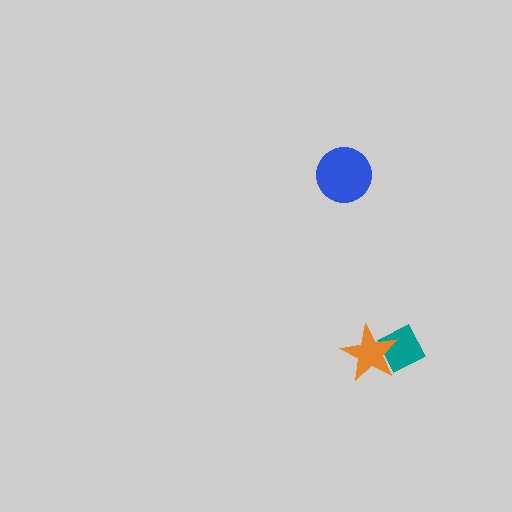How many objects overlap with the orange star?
1 object overlaps with the orange star.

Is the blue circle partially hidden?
No, no other shape covers it.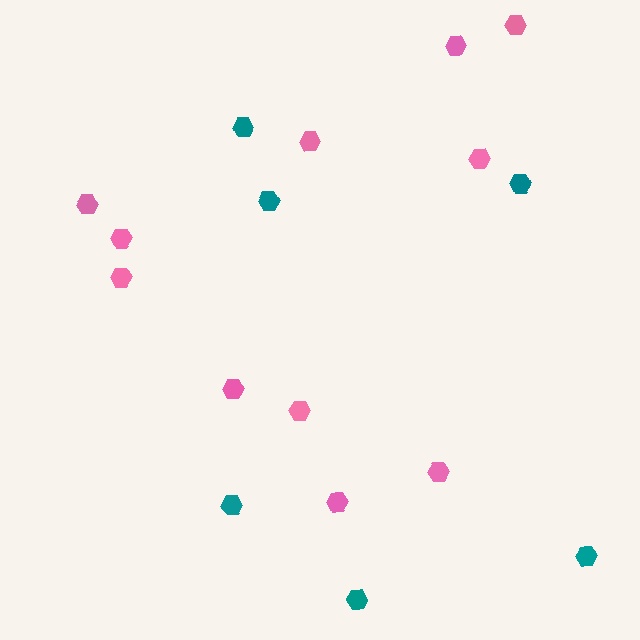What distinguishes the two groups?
There are 2 groups: one group of teal hexagons (6) and one group of pink hexagons (11).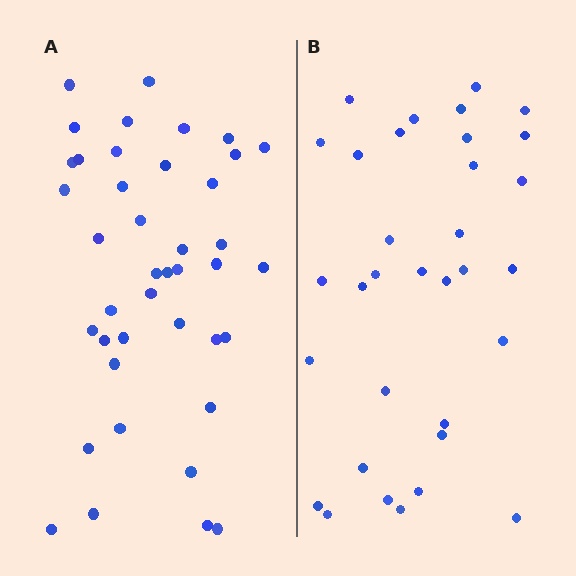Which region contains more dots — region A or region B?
Region A (the left region) has more dots.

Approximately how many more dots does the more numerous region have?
Region A has roughly 8 or so more dots than region B.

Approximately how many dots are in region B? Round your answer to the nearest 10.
About 30 dots. (The exact count is 33, which rounds to 30.)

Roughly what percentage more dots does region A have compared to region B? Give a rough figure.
About 25% more.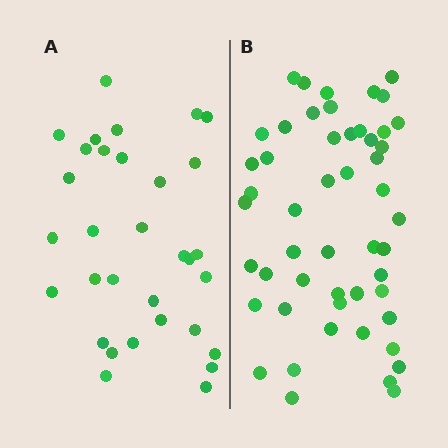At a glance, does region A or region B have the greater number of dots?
Region B (the right region) has more dots.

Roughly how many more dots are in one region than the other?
Region B has approximately 20 more dots than region A.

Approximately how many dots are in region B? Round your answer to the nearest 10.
About 50 dots. (The exact count is 51, which rounds to 50.)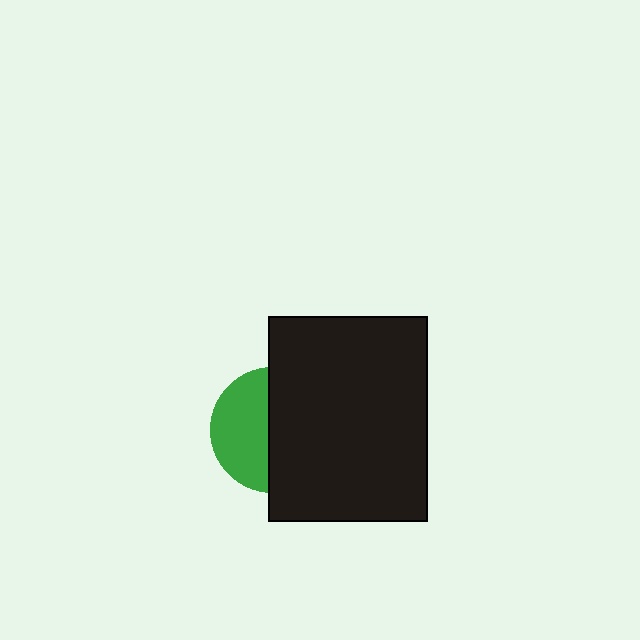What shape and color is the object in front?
The object in front is a black rectangle.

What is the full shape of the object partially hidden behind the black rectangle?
The partially hidden object is a green circle.